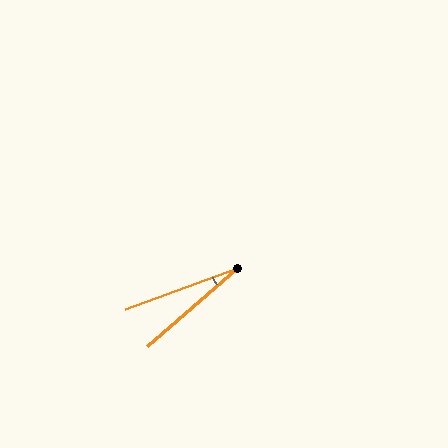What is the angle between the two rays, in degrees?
Approximately 21 degrees.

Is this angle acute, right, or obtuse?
It is acute.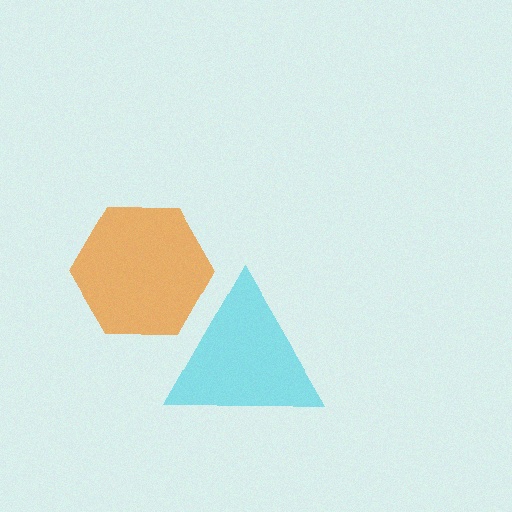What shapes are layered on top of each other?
The layered shapes are: an orange hexagon, a cyan triangle.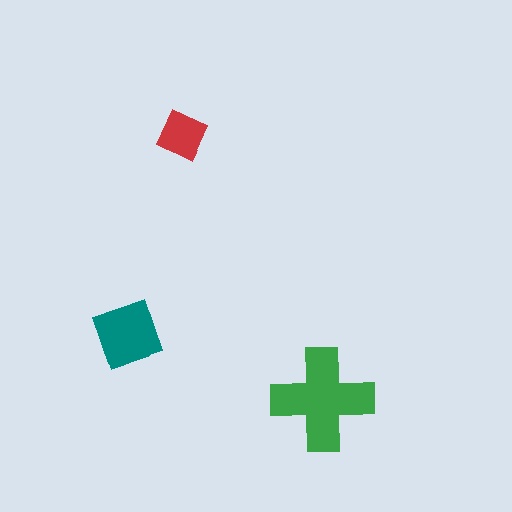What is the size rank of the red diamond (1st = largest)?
3rd.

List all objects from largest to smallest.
The green cross, the teal square, the red diamond.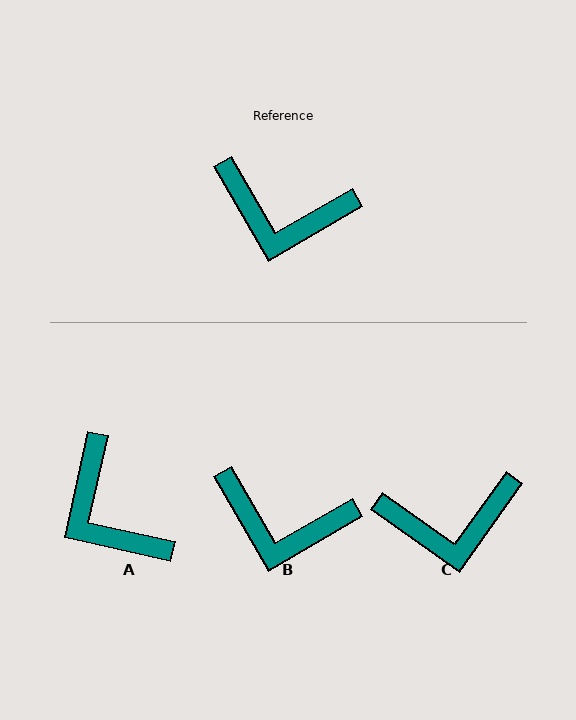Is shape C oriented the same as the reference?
No, it is off by about 24 degrees.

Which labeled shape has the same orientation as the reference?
B.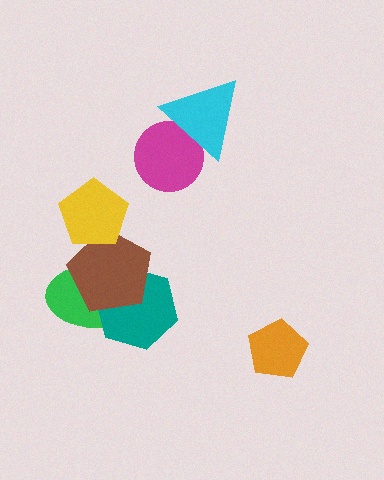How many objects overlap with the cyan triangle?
1 object overlaps with the cyan triangle.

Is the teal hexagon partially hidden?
Yes, it is partially covered by another shape.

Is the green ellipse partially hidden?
Yes, it is partially covered by another shape.